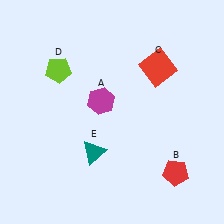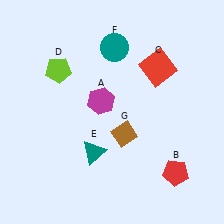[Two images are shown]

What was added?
A teal circle (F), a brown diamond (G) were added in Image 2.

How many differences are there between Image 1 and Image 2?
There are 2 differences between the two images.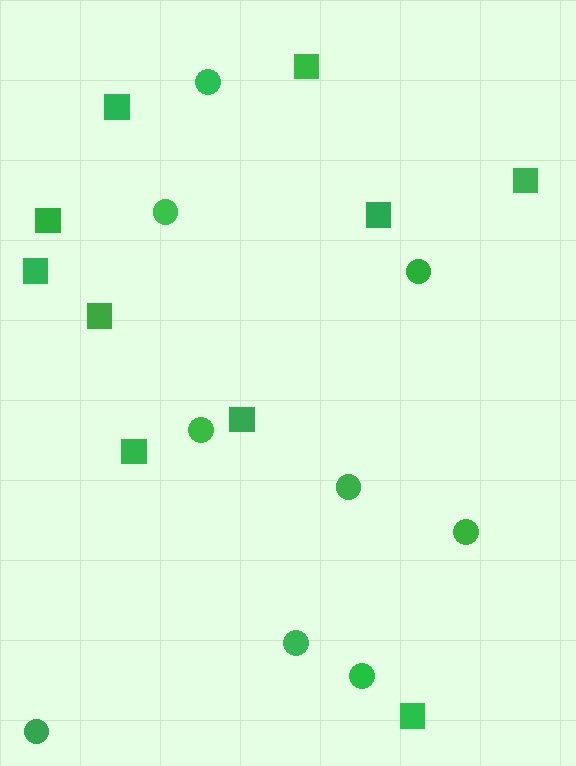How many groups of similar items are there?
There are 2 groups: one group of circles (9) and one group of squares (10).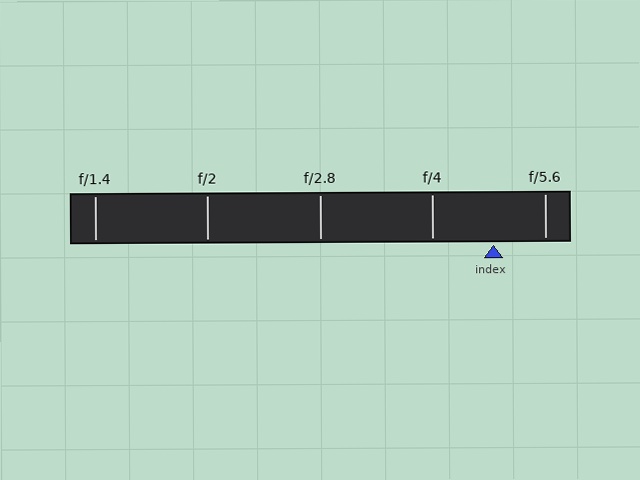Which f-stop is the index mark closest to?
The index mark is closest to f/5.6.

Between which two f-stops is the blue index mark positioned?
The index mark is between f/4 and f/5.6.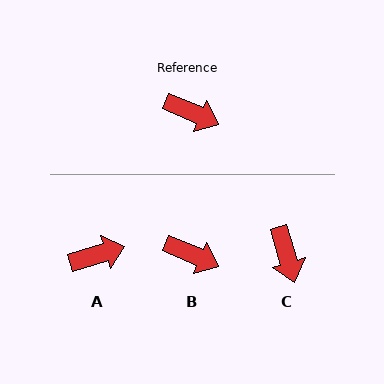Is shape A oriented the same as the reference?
No, it is off by about 40 degrees.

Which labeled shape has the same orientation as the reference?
B.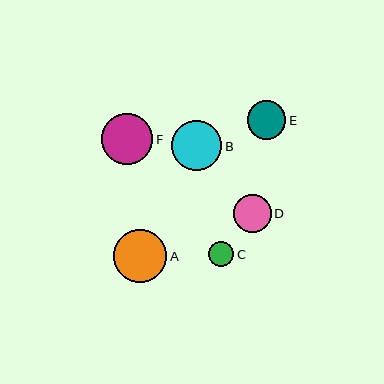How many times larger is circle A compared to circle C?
Circle A is approximately 2.1 times the size of circle C.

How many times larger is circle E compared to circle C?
Circle E is approximately 1.6 times the size of circle C.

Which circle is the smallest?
Circle C is the smallest with a size of approximately 25 pixels.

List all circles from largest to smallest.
From largest to smallest: A, F, B, E, D, C.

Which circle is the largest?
Circle A is the largest with a size of approximately 53 pixels.